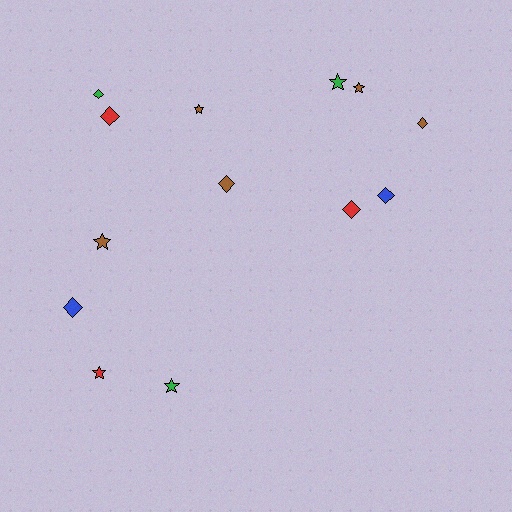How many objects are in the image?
There are 13 objects.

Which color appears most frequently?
Brown, with 5 objects.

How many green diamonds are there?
There is 1 green diamond.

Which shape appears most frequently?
Diamond, with 7 objects.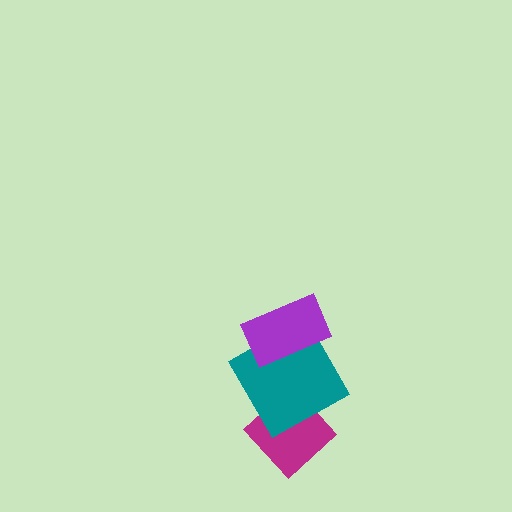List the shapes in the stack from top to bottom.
From top to bottom: the purple rectangle, the teal square, the magenta diamond.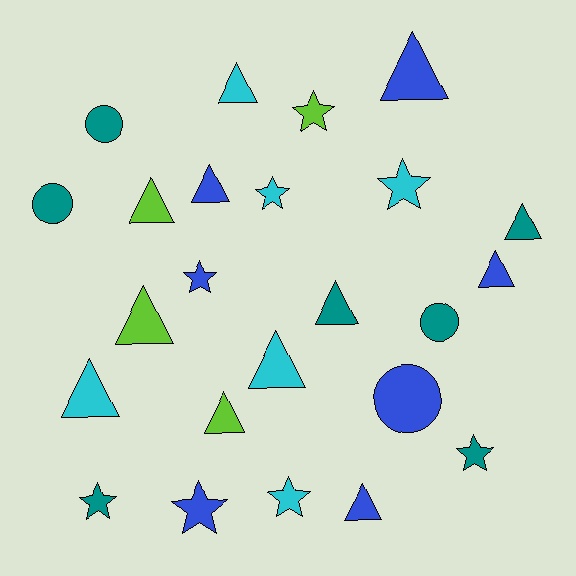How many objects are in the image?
There are 24 objects.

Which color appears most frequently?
Blue, with 7 objects.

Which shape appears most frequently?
Triangle, with 12 objects.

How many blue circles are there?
There is 1 blue circle.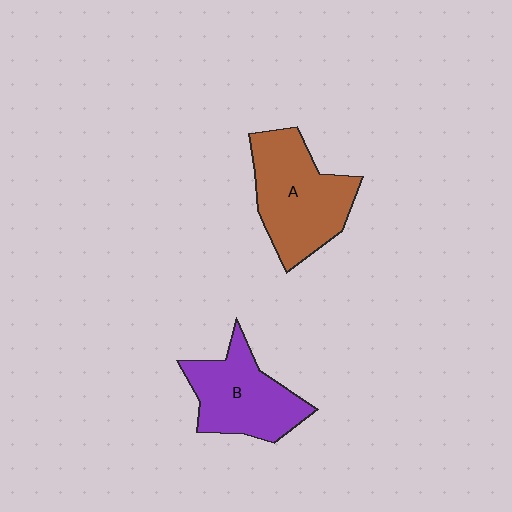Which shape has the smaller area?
Shape B (purple).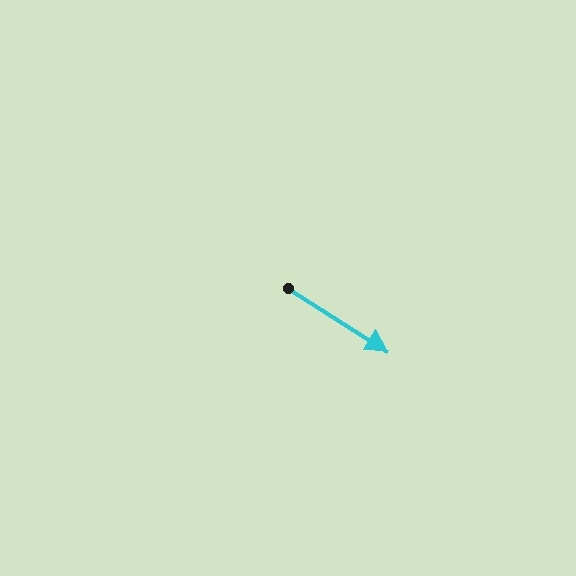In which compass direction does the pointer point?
Southeast.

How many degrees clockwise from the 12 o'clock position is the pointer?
Approximately 123 degrees.